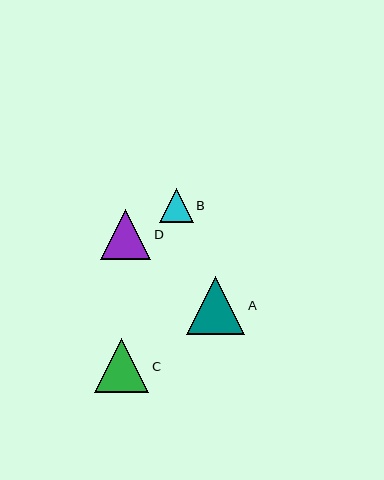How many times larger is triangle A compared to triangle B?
Triangle A is approximately 1.7 times the size of triangle B.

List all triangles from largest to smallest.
From largest to smallest: A, C, D, B.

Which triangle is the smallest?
Triangle B is the smallest with a size of approximately 34 pixels.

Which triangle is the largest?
Triangle A is the largest with a size of approximately 58 pixels.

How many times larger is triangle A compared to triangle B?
Triangle A is approximately 1.7 times the size of triangle B.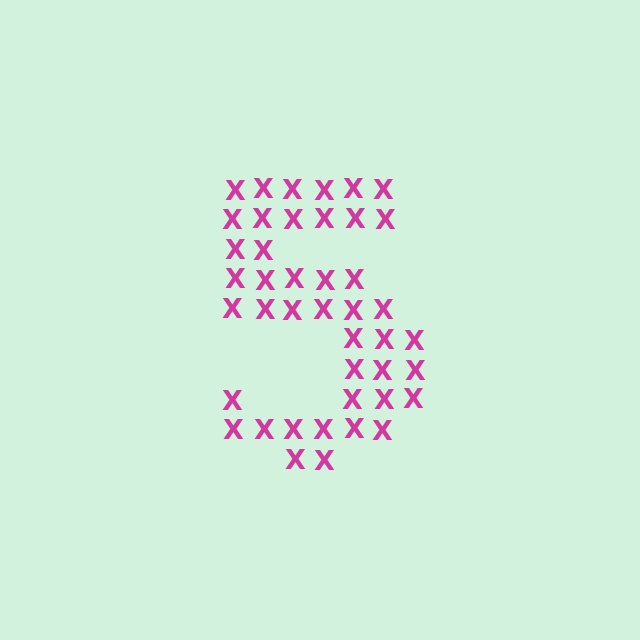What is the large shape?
The large shape is the digit 5.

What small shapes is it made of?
It is made of small letter X's.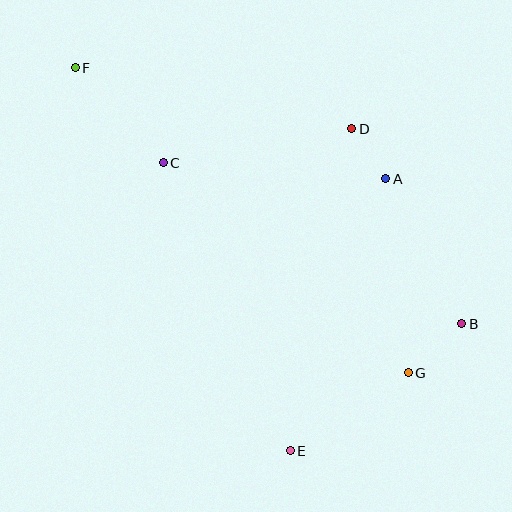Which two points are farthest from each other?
Points B and F are farthest from each other.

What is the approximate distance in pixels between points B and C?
The distance between B and C is approximately 339 pixels.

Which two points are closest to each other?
Points A and D are closest to each other.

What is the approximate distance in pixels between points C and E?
The distance between C and E is approximately 315 pixels.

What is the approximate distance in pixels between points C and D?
The distance between C and D is approximately 192 pixels.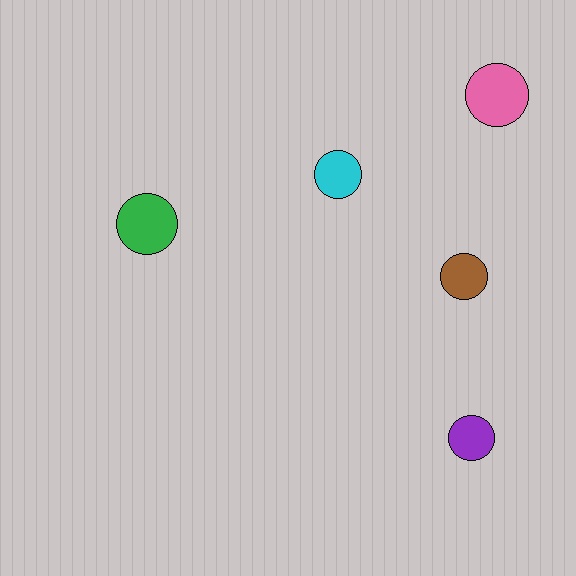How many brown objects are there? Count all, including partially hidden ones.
There is 1 brown object.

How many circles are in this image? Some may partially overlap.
There are 5 circles.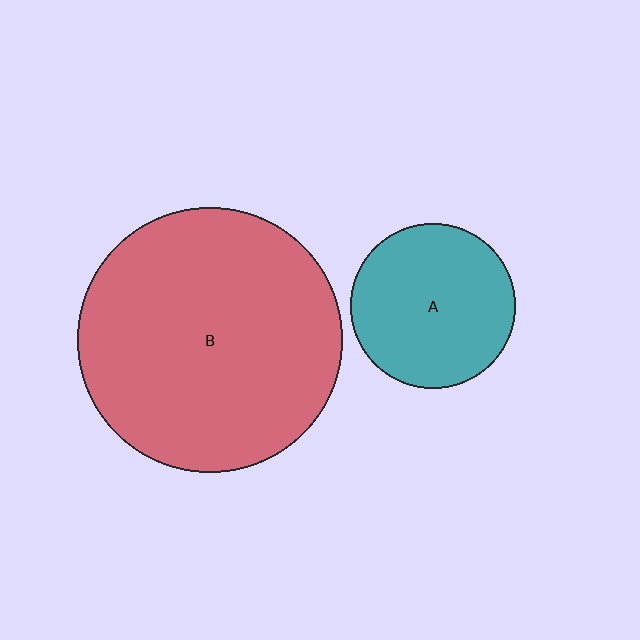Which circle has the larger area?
Circle B (red).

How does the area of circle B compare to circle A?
Approximately 2.6 times.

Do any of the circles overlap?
No, none of the circles overlap.